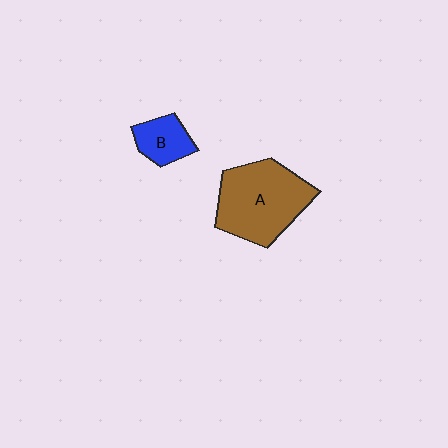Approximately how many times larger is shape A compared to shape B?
Approximately 2.8 times.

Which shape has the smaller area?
Shape B (blue).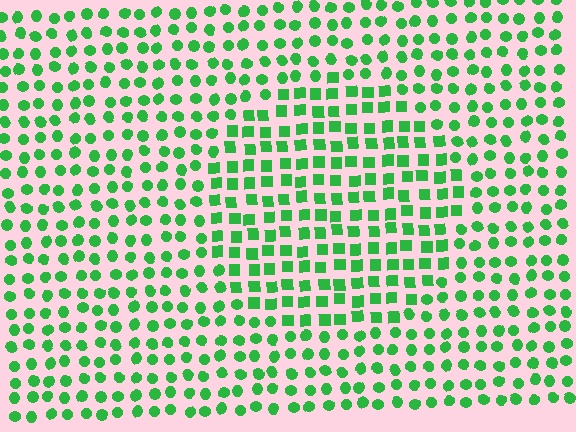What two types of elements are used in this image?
The image uses squares inside the circle region and circles outside it.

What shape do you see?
I see a circle.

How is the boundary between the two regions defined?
The boundary is defined by a change in element shape: squares inside vs. circles outside. All elements share the same color and spacing.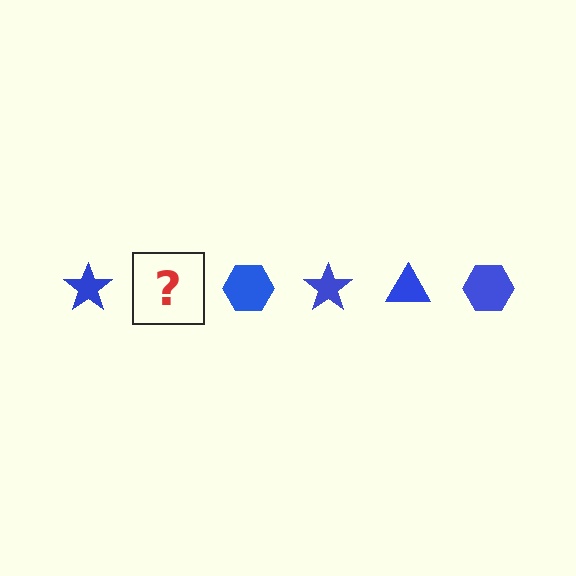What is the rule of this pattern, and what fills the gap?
The rule is that the pattern cycles through star, triangle, hexagon shapes in blue. The gap should be filled with a blue triangle.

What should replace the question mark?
The question mark should be replaced with a blue triangle.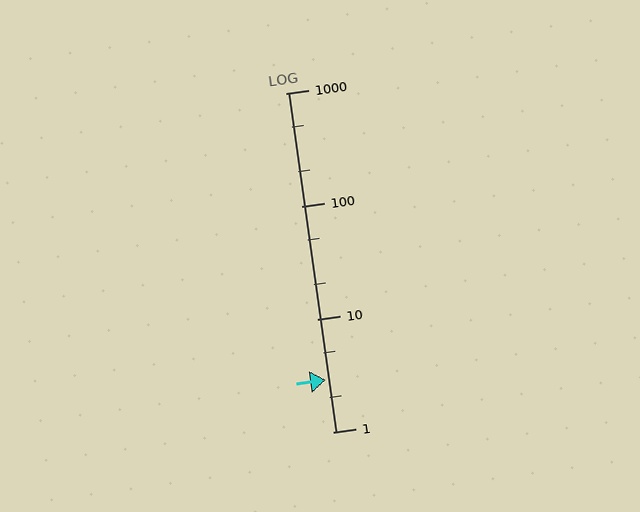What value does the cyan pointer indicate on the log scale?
The pointer indicates approximately 2.9.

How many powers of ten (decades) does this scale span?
The scale spans 3 decades, from 1 to 1000.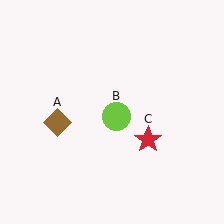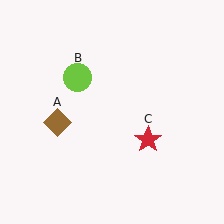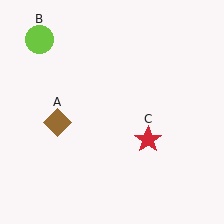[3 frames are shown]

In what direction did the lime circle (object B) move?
The lime circle (object B) moved up and to the left.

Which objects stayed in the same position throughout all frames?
Brown diamond (object A) and red star (object C) remained stationary.